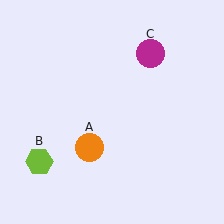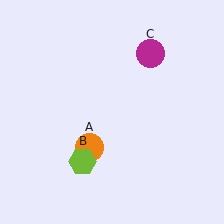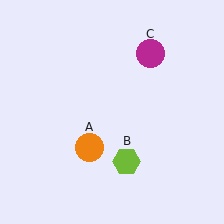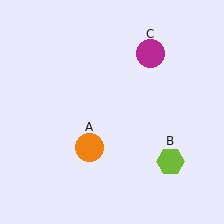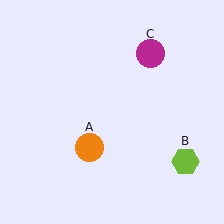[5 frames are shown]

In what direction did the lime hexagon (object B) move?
The lime hexagon (object B) moved right.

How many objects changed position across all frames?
1 object changed position: lime hexagon (object B).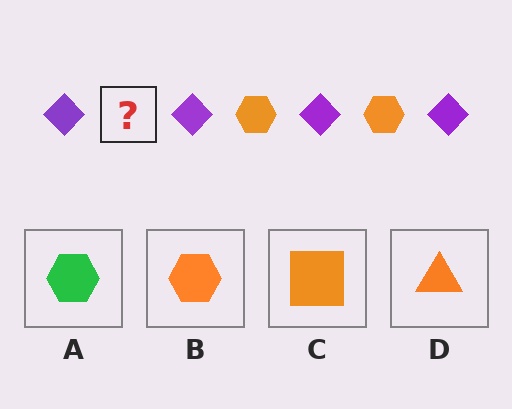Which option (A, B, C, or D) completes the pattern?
B.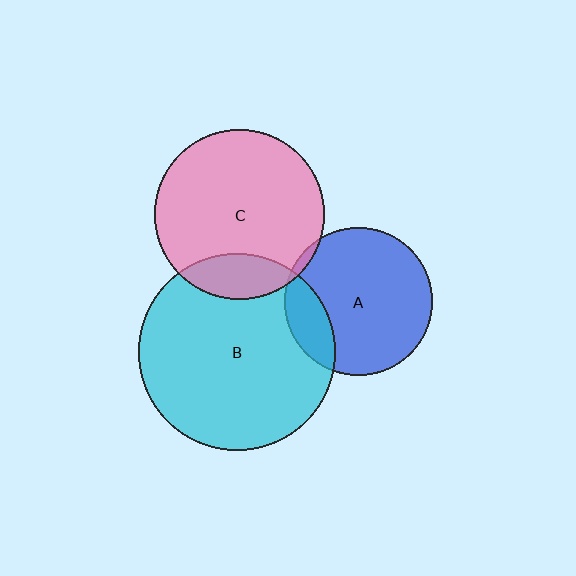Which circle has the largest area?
Circle B (cyan).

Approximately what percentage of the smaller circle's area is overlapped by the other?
Approximately 15%.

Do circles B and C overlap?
Yes.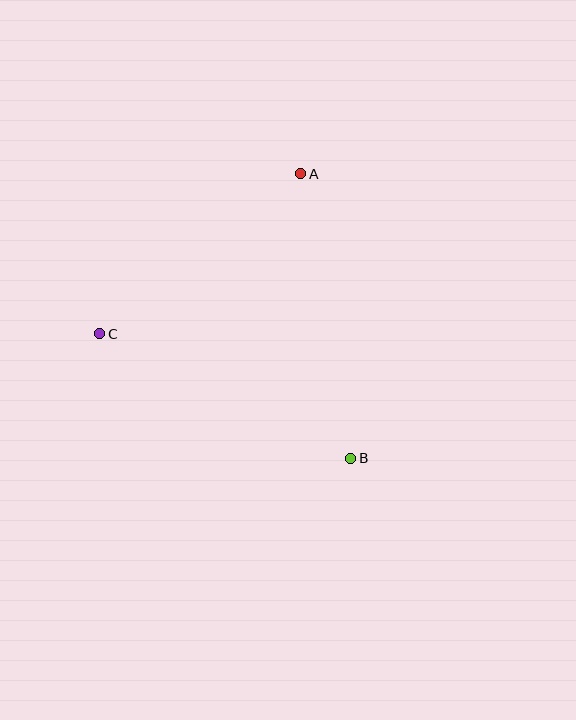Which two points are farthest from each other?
Points A and B are farthest from each other.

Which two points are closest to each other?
Points A and C are closest to each other.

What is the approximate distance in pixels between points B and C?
The distance between B and C is approximately 280 pixels.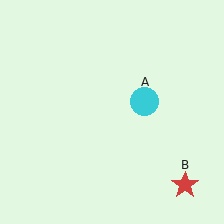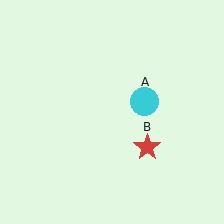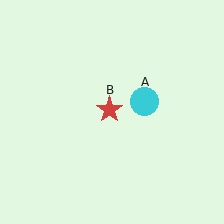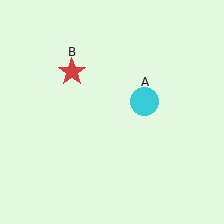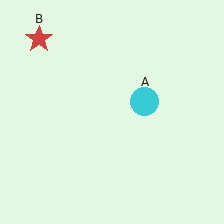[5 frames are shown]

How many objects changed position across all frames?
1 object changed position: red star (object B).